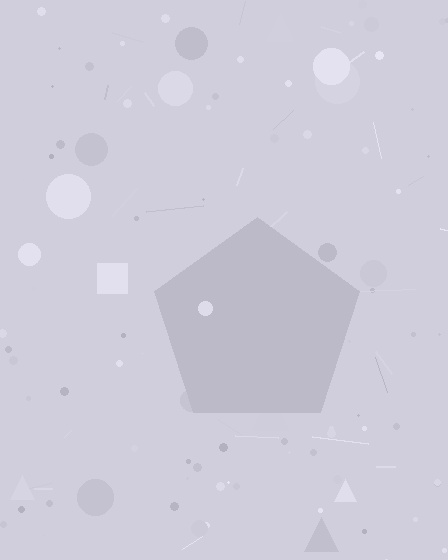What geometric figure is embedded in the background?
A pentagon is embedded in the background.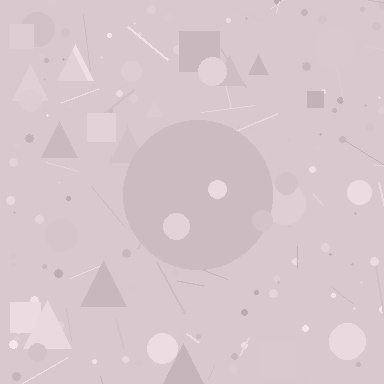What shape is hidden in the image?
A circle is hidden in the image.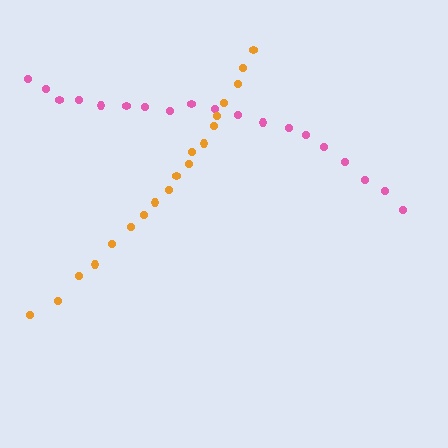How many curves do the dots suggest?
There are 2 distinct paths.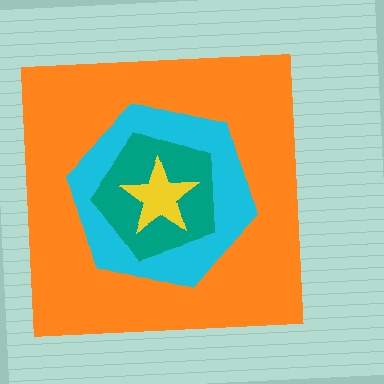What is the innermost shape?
The yellow star.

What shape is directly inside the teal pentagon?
The yellow star.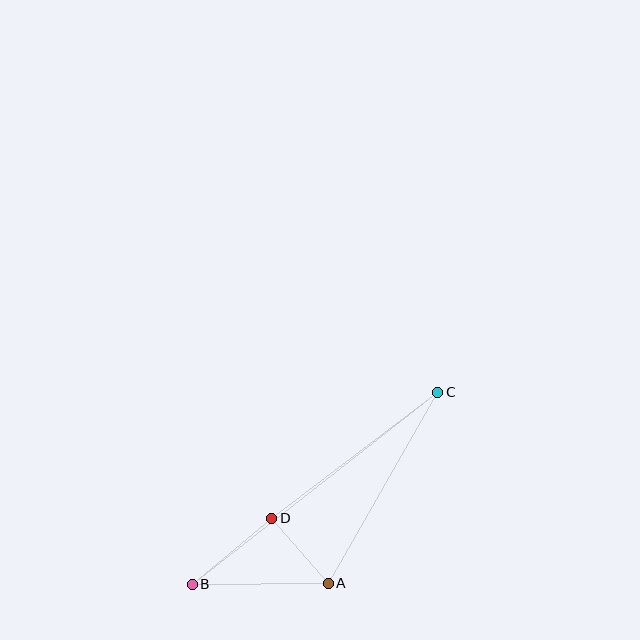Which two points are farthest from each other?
Points B and C are farthest from each other.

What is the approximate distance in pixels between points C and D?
The distance between C and D is approximately 208 pixels.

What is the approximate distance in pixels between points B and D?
The distance between B and D is approximately 103 pixels.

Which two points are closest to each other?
Points A and D are closest to each other.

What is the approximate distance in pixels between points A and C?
The distance between A and C is approximately 220 pixels.